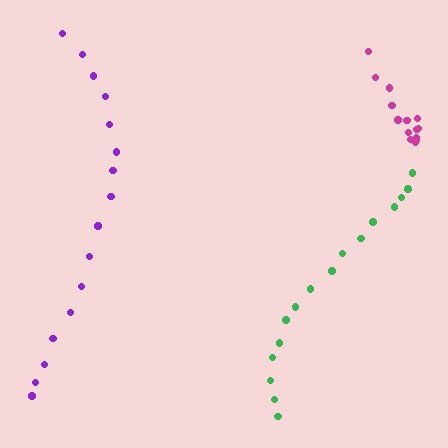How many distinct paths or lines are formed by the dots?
There are 3 distinct paths.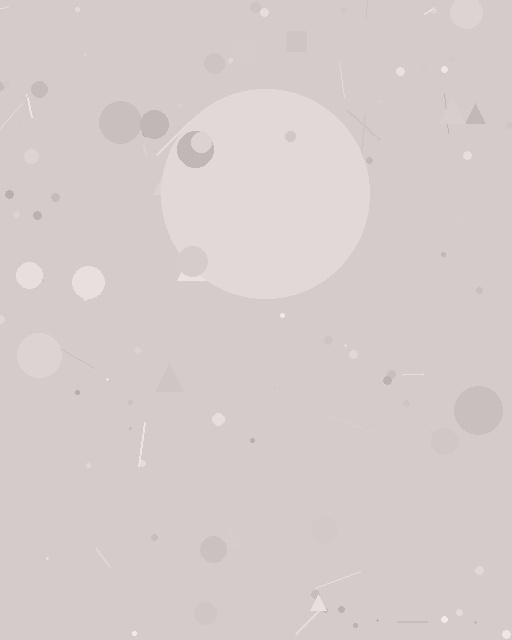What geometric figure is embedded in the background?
A circle is embedded in the background.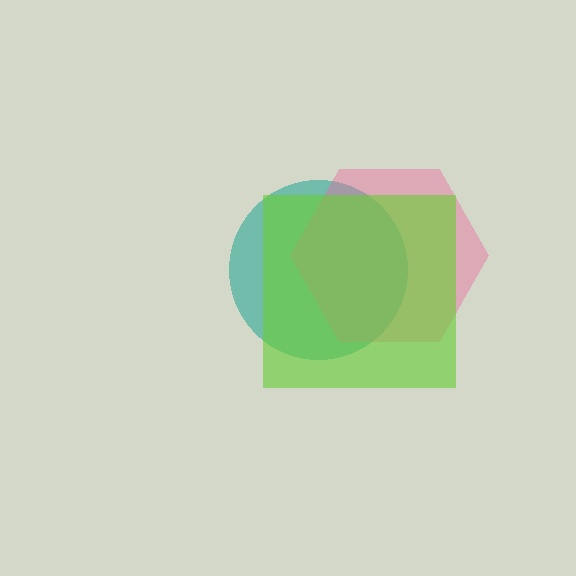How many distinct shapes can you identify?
There are 3 distinct shapes: a teal circle, a pink hexagon, a lime square.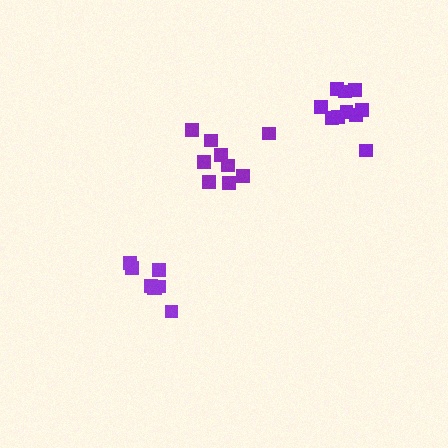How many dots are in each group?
Group 1: 9 dots, Group 2: 8 dots, Group 3: 10 dots (27 total).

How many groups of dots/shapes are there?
There are 3 groups.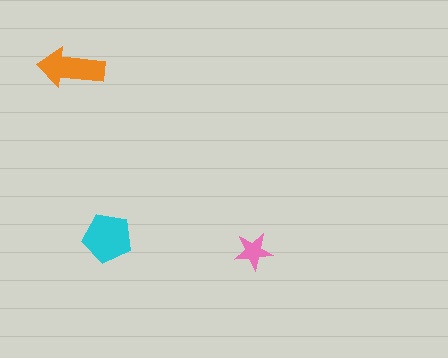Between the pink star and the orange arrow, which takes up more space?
The orange arrow.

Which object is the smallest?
The pink star.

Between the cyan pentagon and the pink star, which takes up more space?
The cyan pentagon.